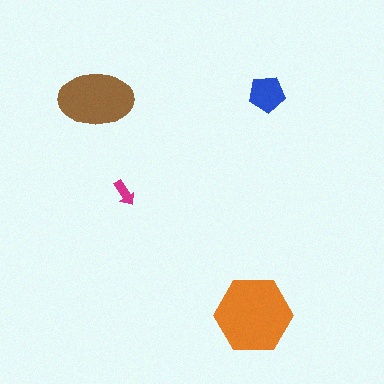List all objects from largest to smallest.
The orange hexagon, the brown ellipse, the blue pentagon, the magenta arrow.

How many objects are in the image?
There are 4 objects in the image.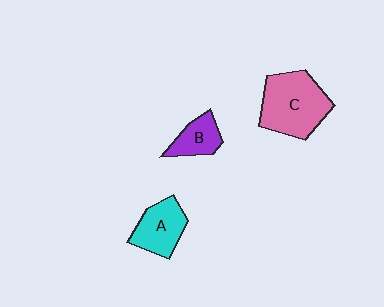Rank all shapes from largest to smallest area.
From largest to smallest: C (pink), A (cyan), B (purple).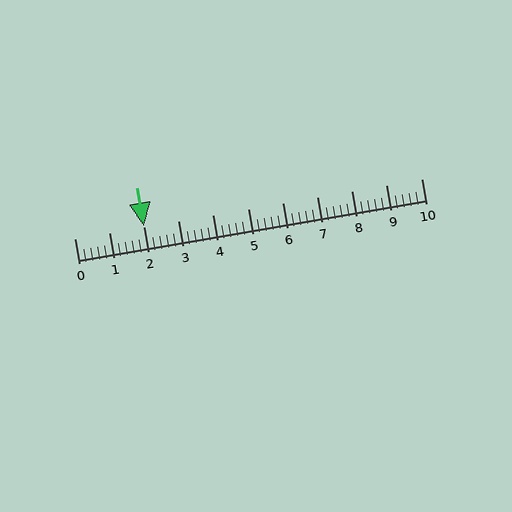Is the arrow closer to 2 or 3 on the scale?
The arrow is closer to 2.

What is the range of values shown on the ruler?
The ruler shows values from 0 to 10.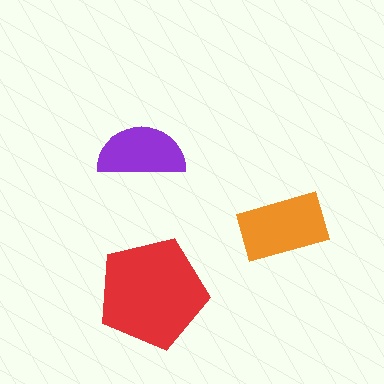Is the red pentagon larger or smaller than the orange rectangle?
Larger.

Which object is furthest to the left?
The purple semicircle is leftmost.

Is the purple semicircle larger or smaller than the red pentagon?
Smaller.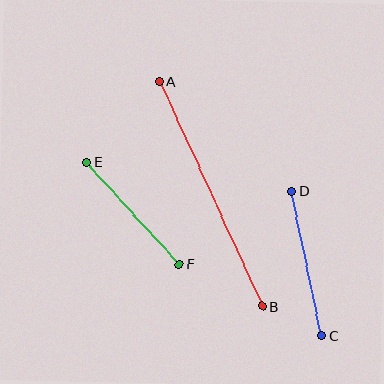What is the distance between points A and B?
The distance is approximately 247 pixels.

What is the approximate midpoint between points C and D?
The midpoint is at approximately (307, 263) pixels.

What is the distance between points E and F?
The distance is approximately 138 pixels.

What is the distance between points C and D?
The distance is approximately 147 pixels.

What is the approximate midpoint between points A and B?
The midpoint is at approximately (211, 194) pixels.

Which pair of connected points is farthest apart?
Points A and B are farthest apart.